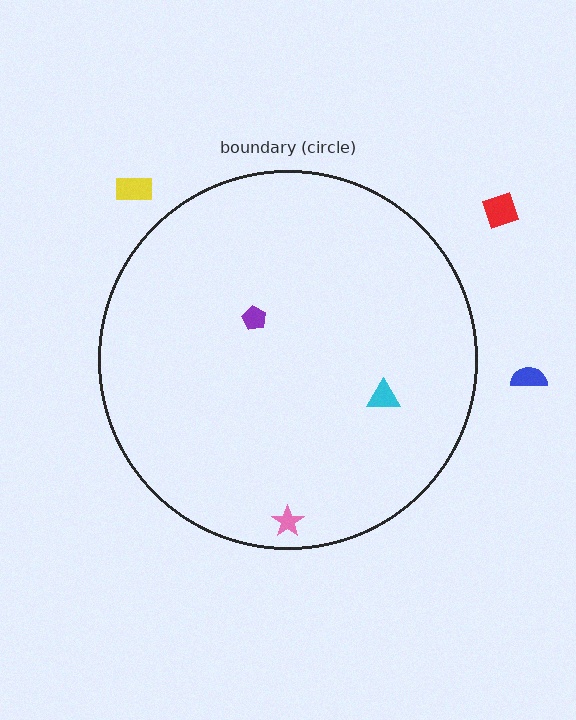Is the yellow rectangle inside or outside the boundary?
Outside.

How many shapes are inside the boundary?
3 inside, 3 outside.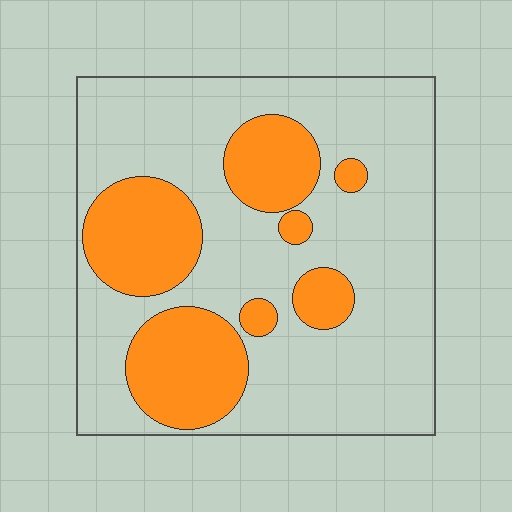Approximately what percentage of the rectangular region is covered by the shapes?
Approximately 30%.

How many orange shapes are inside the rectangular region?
7.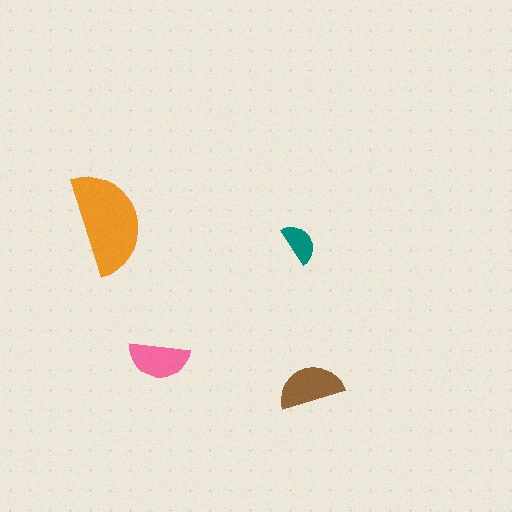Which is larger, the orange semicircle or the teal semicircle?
The orange one.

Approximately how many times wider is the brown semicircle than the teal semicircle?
About 1.5 times wider.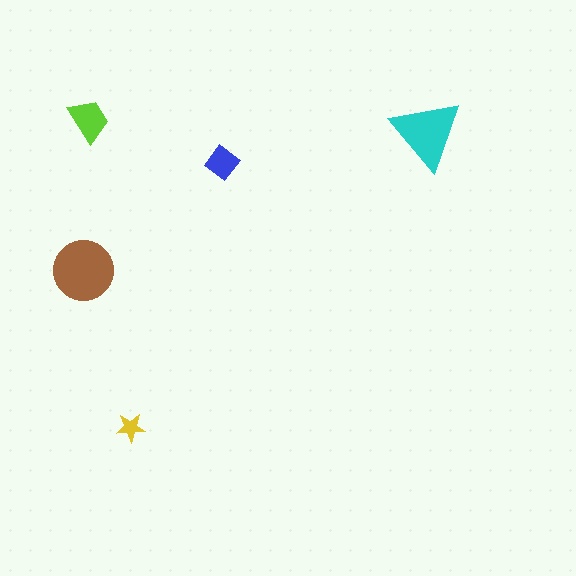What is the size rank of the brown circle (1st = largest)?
1st.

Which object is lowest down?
The yellow star is bottommost.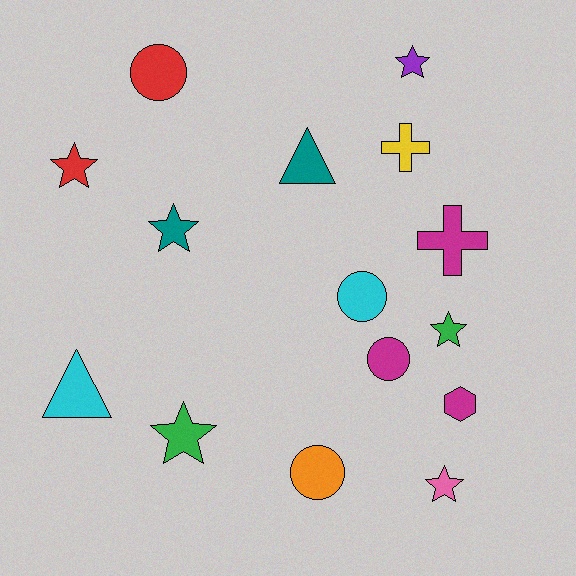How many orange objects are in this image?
There is 1 orange object.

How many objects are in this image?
There are 15 objects.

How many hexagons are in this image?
There is 1 hexagon.